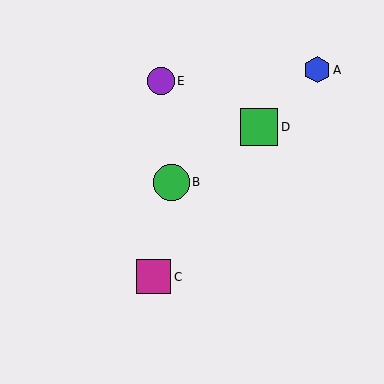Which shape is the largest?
The green square (labeled D) is the largest.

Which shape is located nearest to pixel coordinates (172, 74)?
The purple circle (labeled E) at (161, 81) is nearest to that location.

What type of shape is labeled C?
Shape C is a magenta square.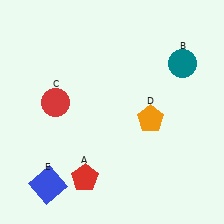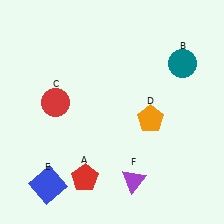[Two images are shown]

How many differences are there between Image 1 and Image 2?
There is 1 difference between the two images.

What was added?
A purple triangle (F) was added in Image 2.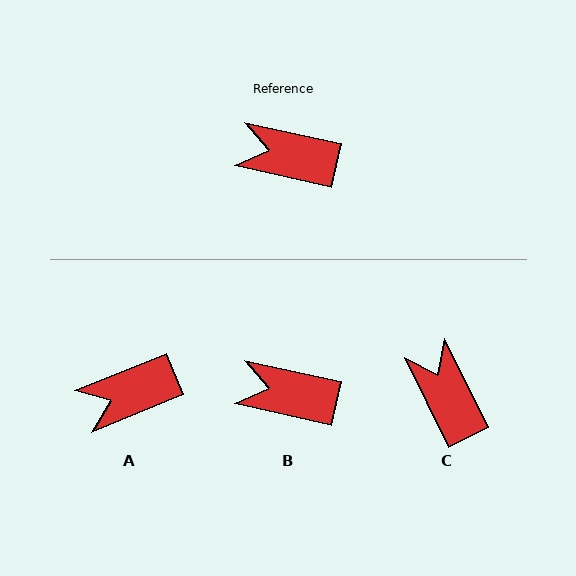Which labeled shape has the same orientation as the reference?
B.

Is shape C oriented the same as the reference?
No, it is off by about 51 degrees.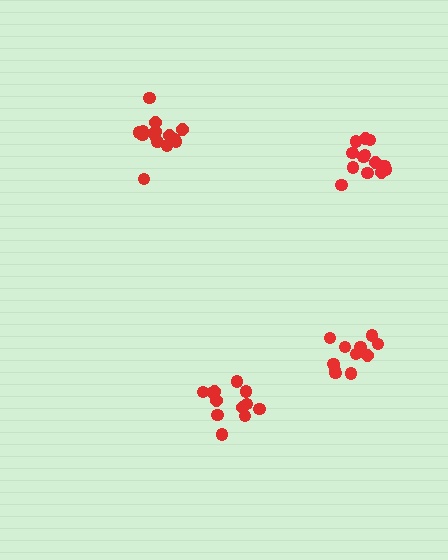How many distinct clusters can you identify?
There are 4 distinct clusters.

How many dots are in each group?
Group 1: 13 dots, Group 2: 11 dots, Group 3: 14 dots, Group 4: 13 dots (51 total).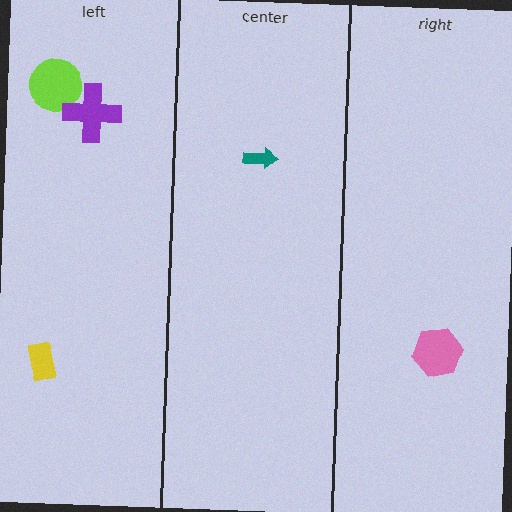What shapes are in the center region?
The teal arrow.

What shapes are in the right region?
The pink hexagon.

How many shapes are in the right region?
1.